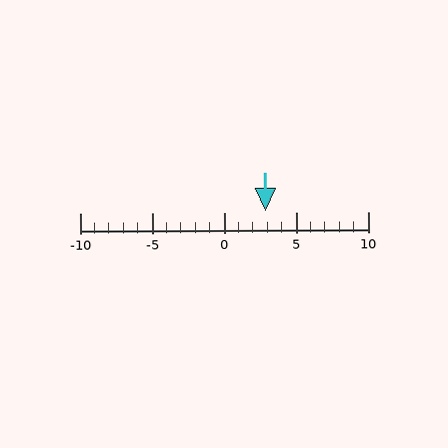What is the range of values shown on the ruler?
The ruler shows values from -10 to 10.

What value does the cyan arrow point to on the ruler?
The cyan arrow points to approximately 3.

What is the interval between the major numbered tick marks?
The major tick marks are spaced 5 units apart.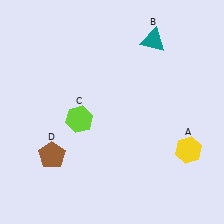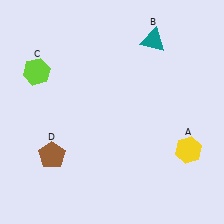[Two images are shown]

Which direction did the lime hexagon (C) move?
The lime hexagon (C) moved up.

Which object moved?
The lime hexagon (C) moved up.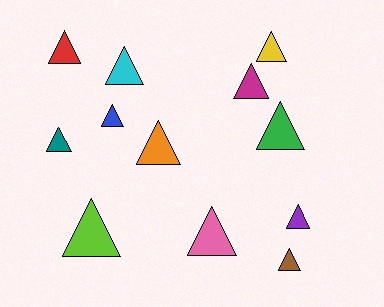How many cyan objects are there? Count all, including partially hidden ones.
There is 1 cyan object.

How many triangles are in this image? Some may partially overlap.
There are 12 triangles.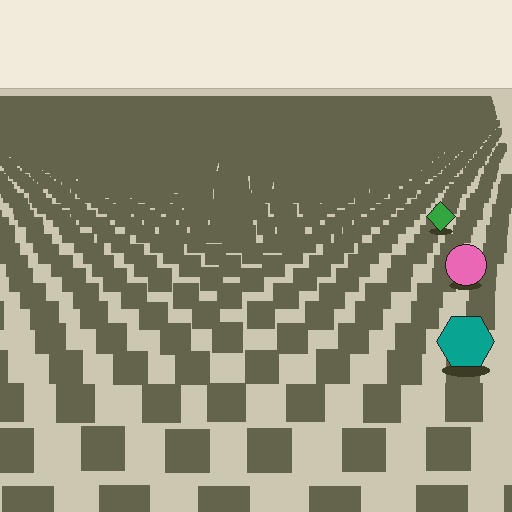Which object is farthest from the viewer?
The green diamond is farthest from the viewer. It appears smaller and the ground texture around it is denser.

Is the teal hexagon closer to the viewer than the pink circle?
Yes. The teal hexagon is closer — you can tell from the texture gradient: the ground texture is coarser near it.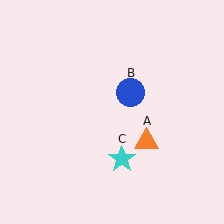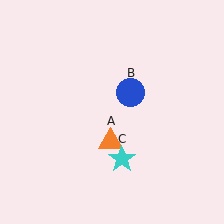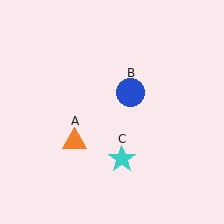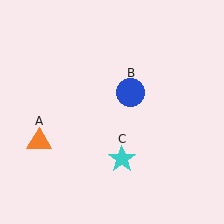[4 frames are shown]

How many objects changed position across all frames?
1 object changed position: orange triangle (object A).